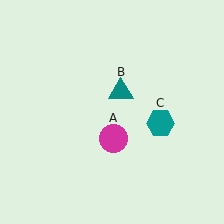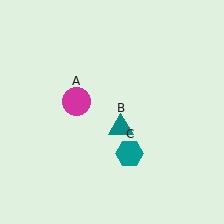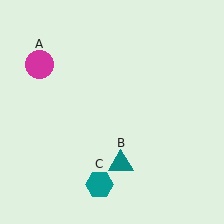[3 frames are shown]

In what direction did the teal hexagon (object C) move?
The teal hexagon (object C) moved down and to the left.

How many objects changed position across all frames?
3 objects changed position: magenta circle (object A), teal triangle (object B), teal hexagon (object C).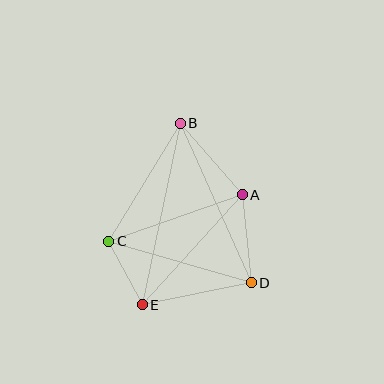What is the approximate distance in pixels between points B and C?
The distance between B and C is approximately 138 pixels.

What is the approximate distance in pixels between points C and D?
The distance between C and D is approximately 148 pixels.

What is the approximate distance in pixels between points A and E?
The distance between A and E is approximately 149 pixels.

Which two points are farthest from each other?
Points B and E are farthest from each other.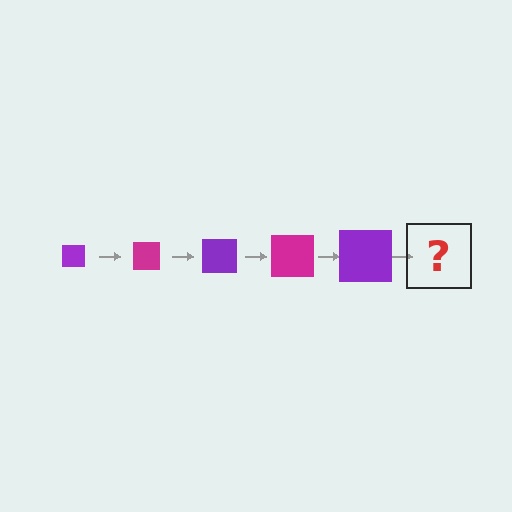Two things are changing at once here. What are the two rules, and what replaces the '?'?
The two rules are that the square grows larger each step and the color cycles through purple and magenta. The '?' should be a magenta square, larger than the previous one.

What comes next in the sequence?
The next element should be a magenta square, larger than the previous one.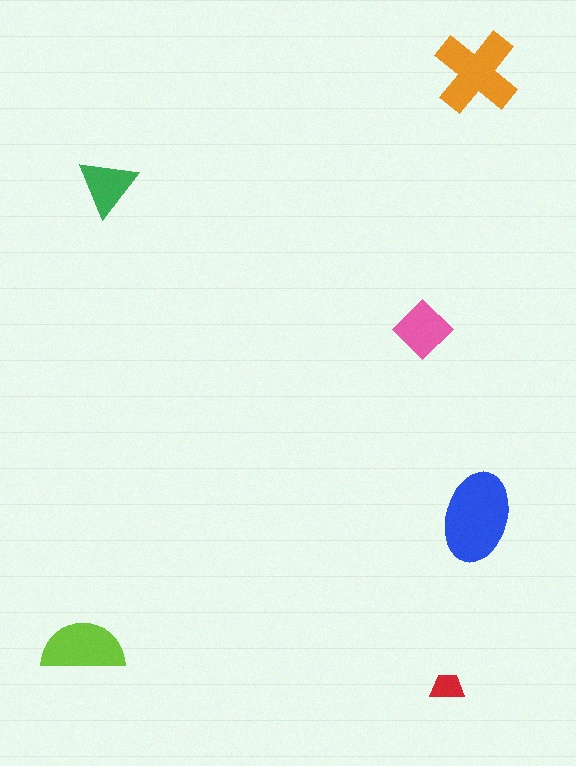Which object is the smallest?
The red trapezoid.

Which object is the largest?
The blue ellipse.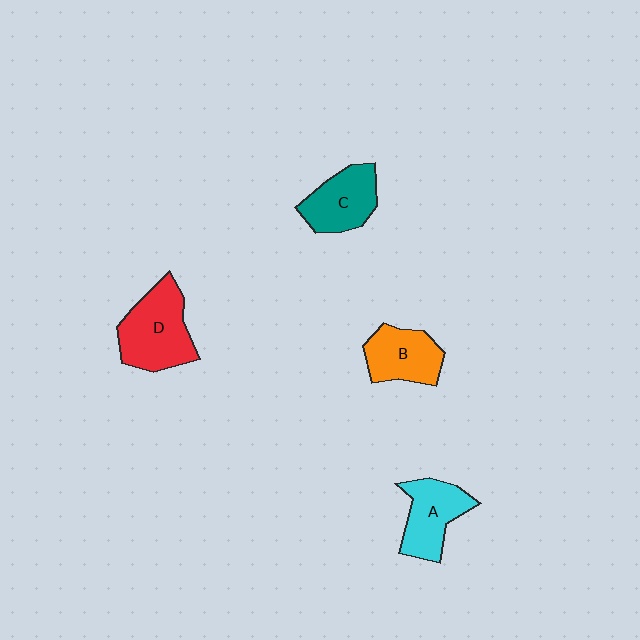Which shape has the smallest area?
Shape B (orange).